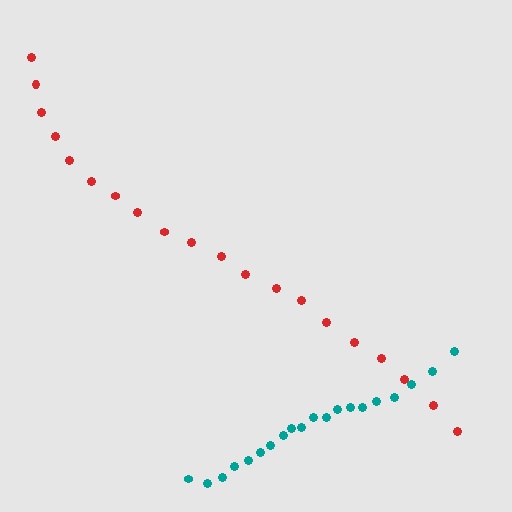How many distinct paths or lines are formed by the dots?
There are 2 distinct paths.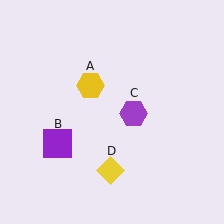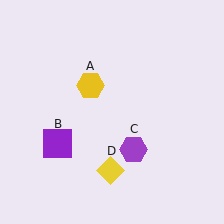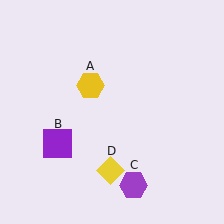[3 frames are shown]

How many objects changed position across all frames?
1 object changed position: purple hexagon (object C).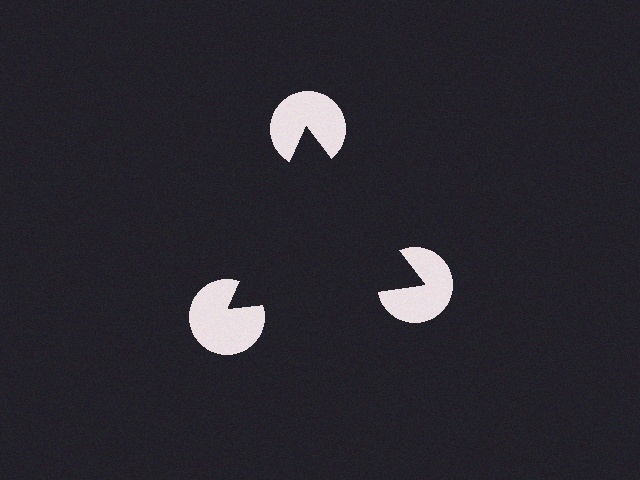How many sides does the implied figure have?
3 sides.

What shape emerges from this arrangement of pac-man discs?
An illusory triangle — its edges are inferred from the aligned wedge cuts in the pac-man discs, not physically drawn.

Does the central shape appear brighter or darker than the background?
It typically appears slightly darker than the background, even though no actual brightness change is drawn.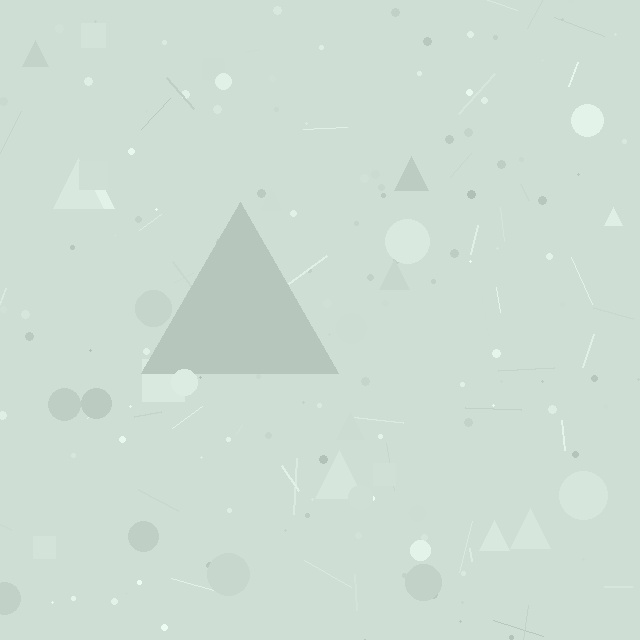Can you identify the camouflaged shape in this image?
The camouflaged shape is a triangle.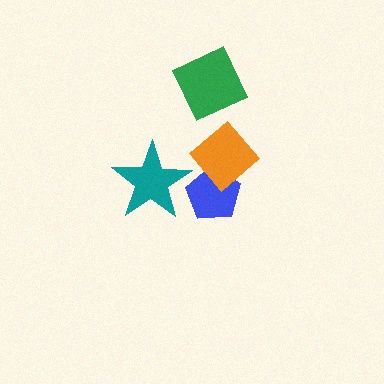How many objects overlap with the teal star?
1 object overlaps with the teal star.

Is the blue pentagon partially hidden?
Yes, it is partially covered by another shape.